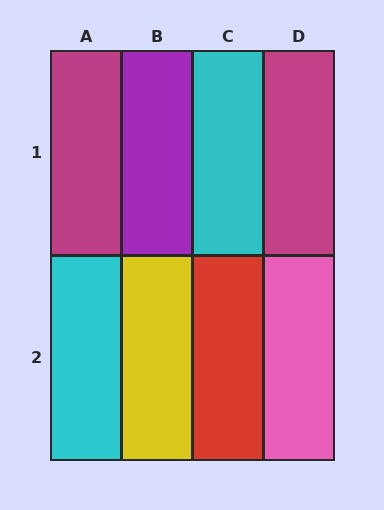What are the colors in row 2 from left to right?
Cyan, yellow, red, pink.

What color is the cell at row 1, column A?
Magenta.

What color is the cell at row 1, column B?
Purple.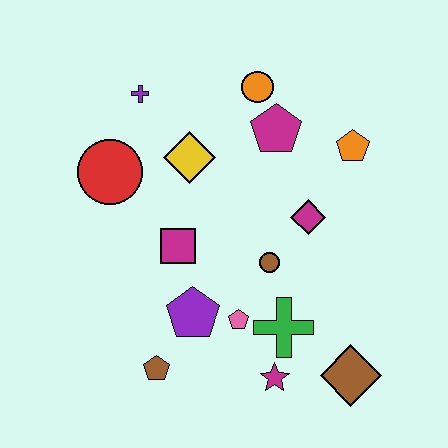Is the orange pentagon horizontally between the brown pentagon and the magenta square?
No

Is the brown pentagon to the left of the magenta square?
Yes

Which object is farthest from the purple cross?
The brown diamond is farthest from the purple cross.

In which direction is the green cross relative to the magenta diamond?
The green cross is below the magenta diamond.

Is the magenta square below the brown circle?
No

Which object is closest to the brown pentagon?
The purple pentagon is closest to the brown pentagon.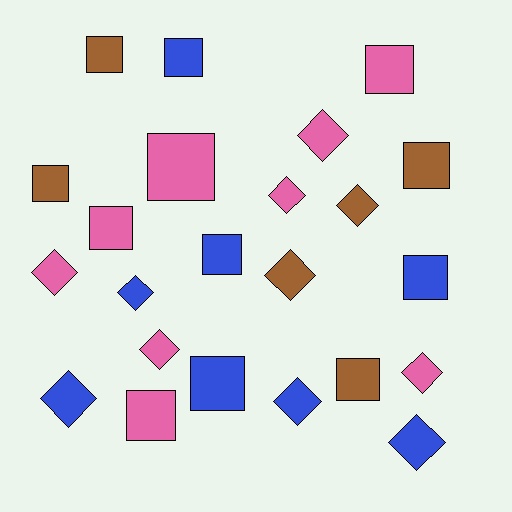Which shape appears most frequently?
Square, with 12 objects.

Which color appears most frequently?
Pink, with 9 objects.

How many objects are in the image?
There are 23 objects.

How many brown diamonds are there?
There are 2 brown diamonds.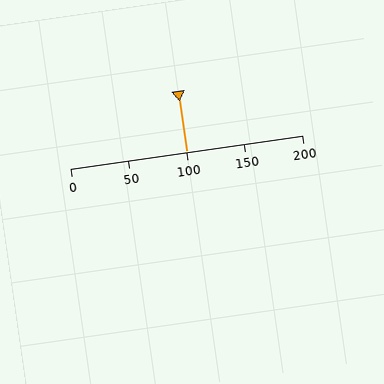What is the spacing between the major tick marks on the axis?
The major ticks are spaced 50 apart.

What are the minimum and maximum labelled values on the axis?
The axis runs from 0 to 200.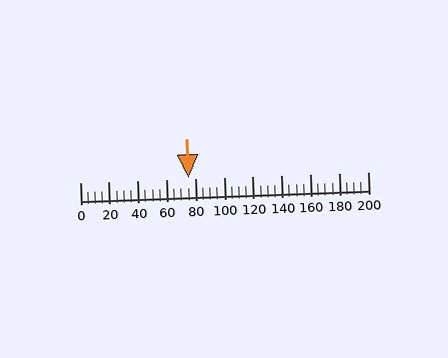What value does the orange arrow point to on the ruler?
The orange arrow points to approximately 75.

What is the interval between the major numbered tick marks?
The major tick marks are spaced 20 units apart.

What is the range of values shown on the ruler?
The ruler shows values from 0 to 200.